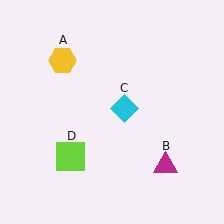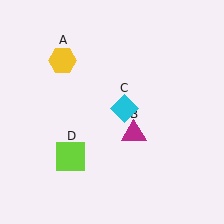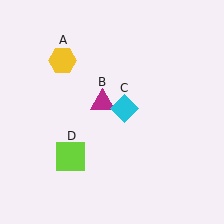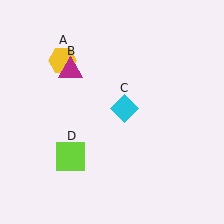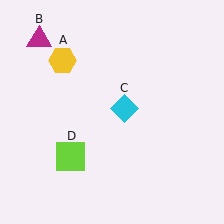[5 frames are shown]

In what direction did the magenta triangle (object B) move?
The magenta triangle (object B) moved up and to the left.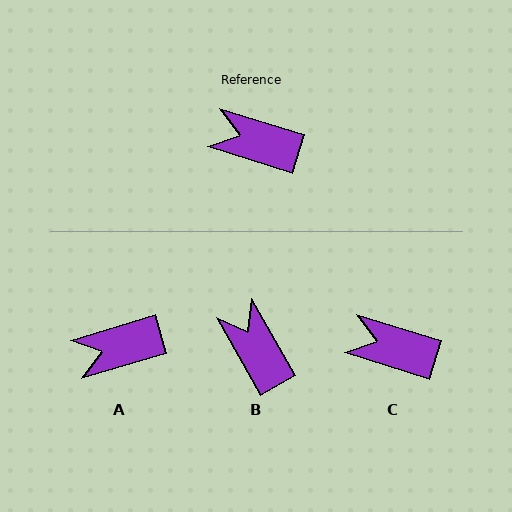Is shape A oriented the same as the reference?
No, it is off by about 34 degrees.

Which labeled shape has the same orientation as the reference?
C.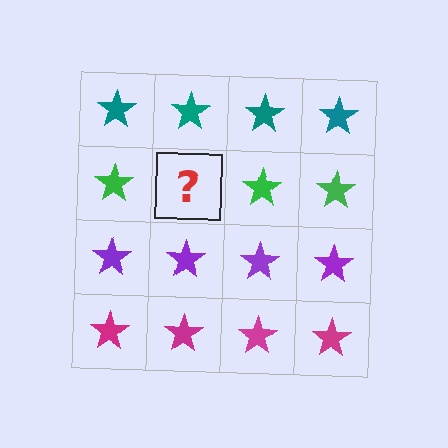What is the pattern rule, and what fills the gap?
The rule is that each row has a consistent color. The gap should be filled with a green star.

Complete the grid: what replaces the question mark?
The question mark should be replaced with a green star.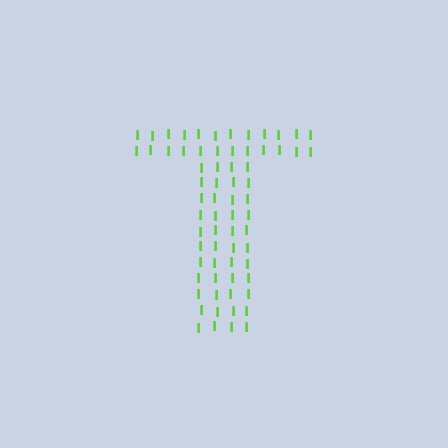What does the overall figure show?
The overall figure shows the letter T.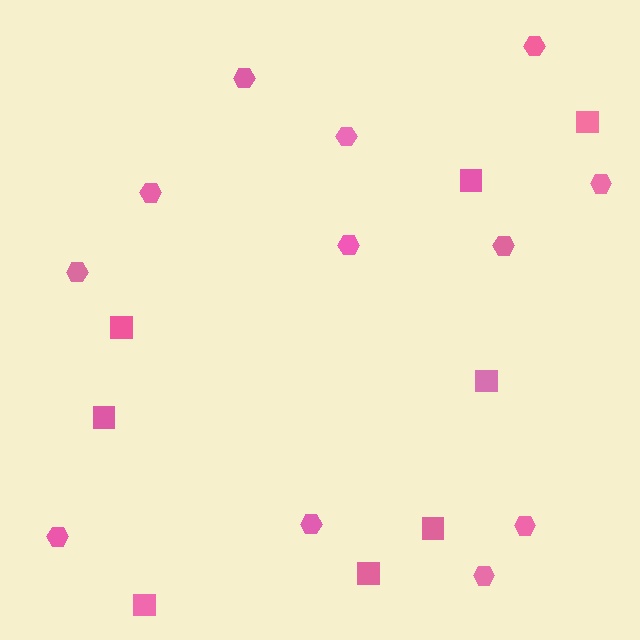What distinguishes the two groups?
There are 2 groups: one group of hexagons (12) and one group of squares (8).